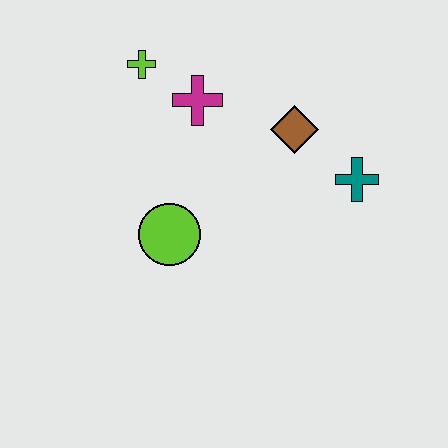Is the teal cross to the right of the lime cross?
Yes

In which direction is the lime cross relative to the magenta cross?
The lime cross is to the left of the magenta cross.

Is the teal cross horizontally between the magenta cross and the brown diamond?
No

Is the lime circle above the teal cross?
No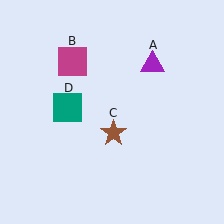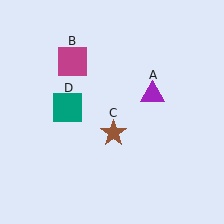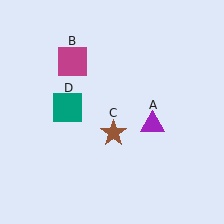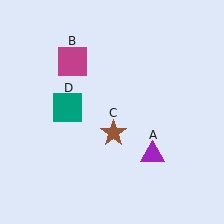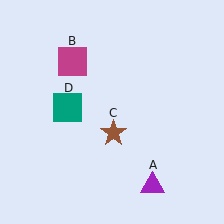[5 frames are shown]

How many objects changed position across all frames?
1 object changed position: purple triangle (object A).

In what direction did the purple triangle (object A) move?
The purple triangle (object A) moved down.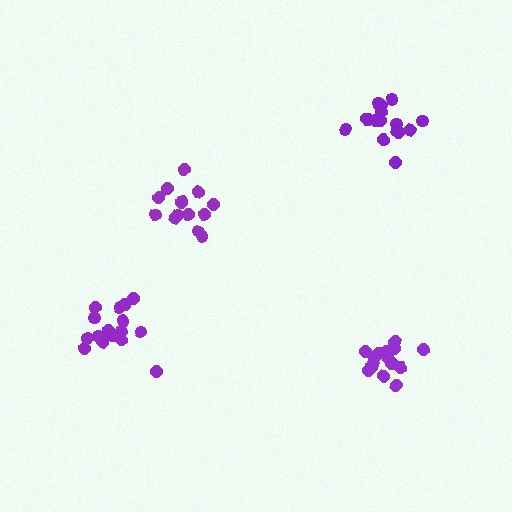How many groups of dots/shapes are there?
There are 4 groups.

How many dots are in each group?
Group 1: 17 dots, Group 2: 17 dots, Group 3: 14 dots, Group 4: 16 dots (64 total).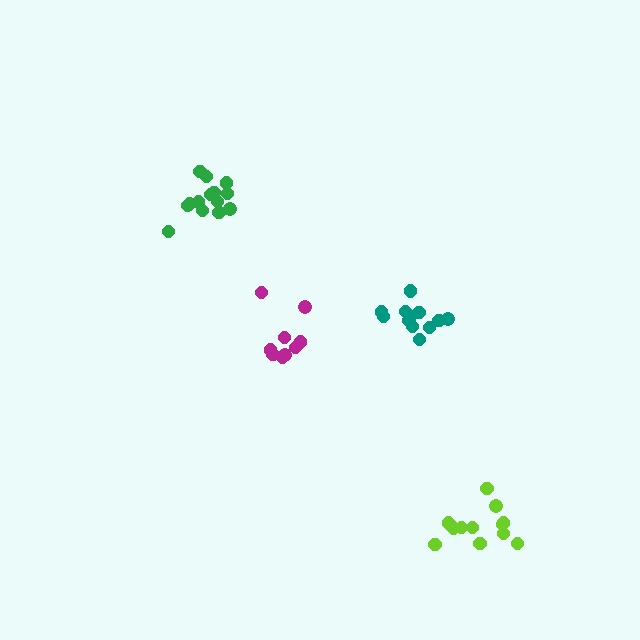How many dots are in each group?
Group 1: 11 dots, Group 2: 14 dots, Group 3: 12 dots, Group 4: 9 dots (46 total).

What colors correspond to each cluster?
The clusters are colored: teal, green, lime, magenta.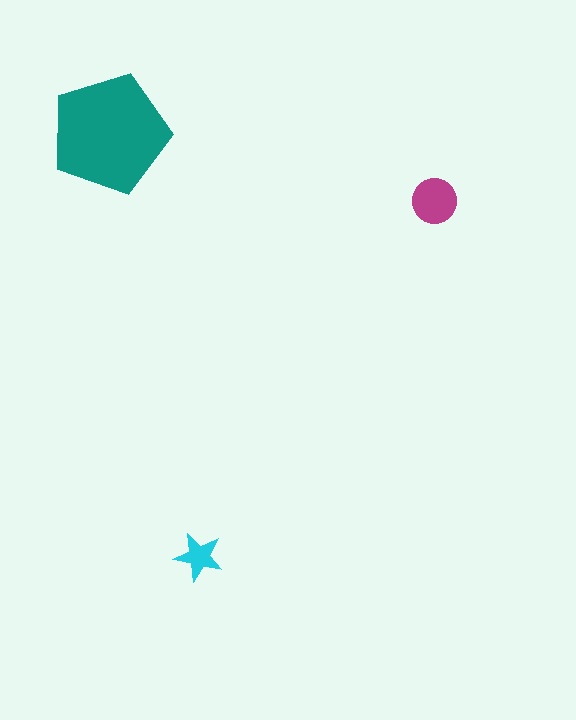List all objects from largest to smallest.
The teal pentagon, the magenta circle, the cyan star.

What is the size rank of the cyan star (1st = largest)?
3rd.